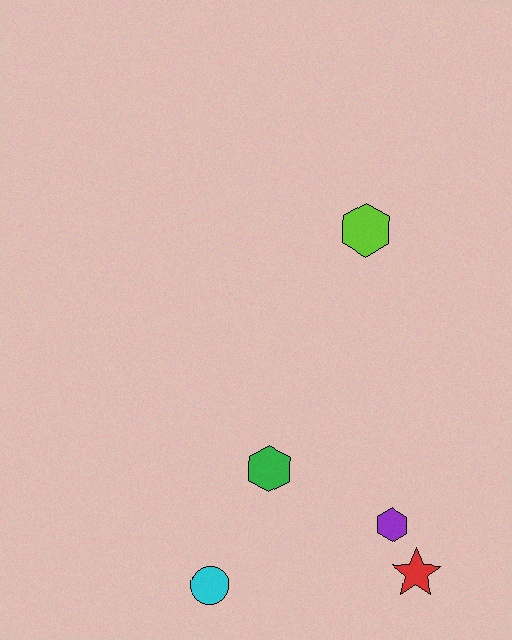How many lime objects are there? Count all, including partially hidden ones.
There is 1 lime object.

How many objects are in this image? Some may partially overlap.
There are 5 objects.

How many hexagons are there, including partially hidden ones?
There are 3 hexagons.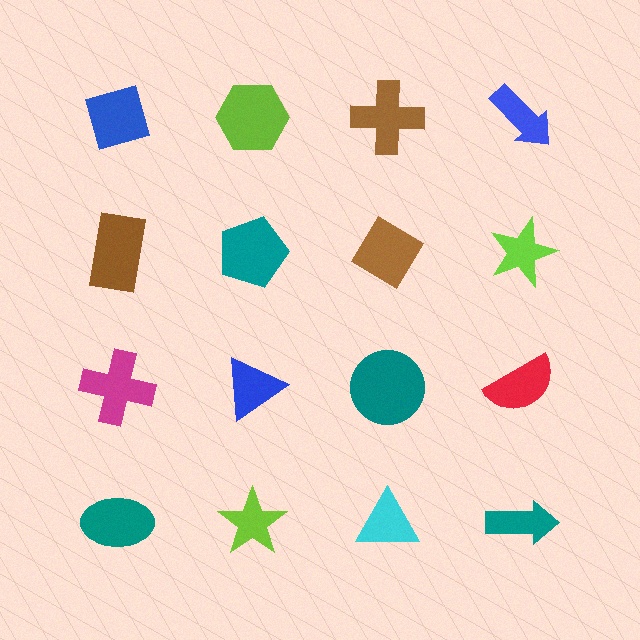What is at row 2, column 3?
A brown diamond.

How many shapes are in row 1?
4 shapes.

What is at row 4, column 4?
A teal arrow.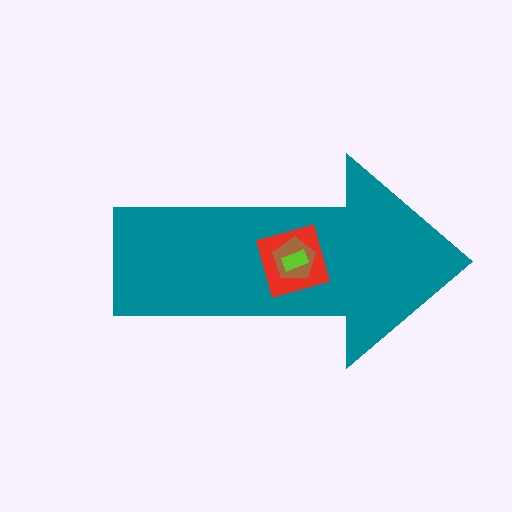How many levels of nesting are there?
4.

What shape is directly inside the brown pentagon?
The lime rectangle.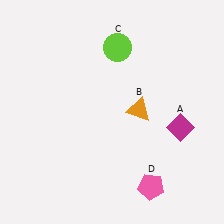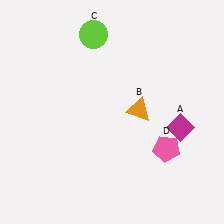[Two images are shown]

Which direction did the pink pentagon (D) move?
The pink pentagon (D) moved up.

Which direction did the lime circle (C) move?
The lime circle (C) moved left.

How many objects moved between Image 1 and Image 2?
2 objects moved between the two images.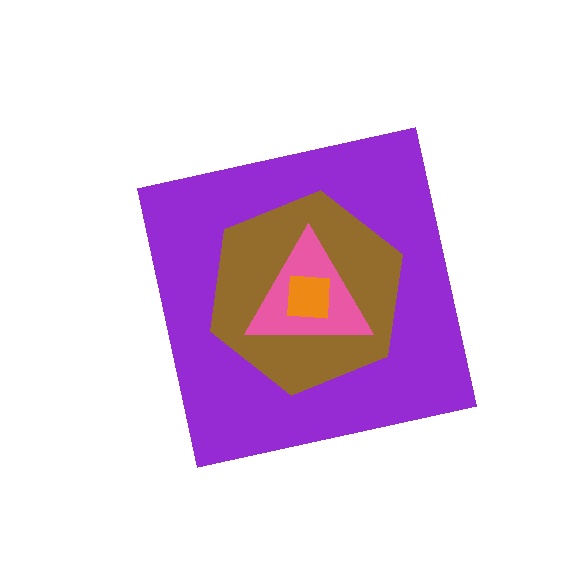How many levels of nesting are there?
4.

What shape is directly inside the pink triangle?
The orange square.